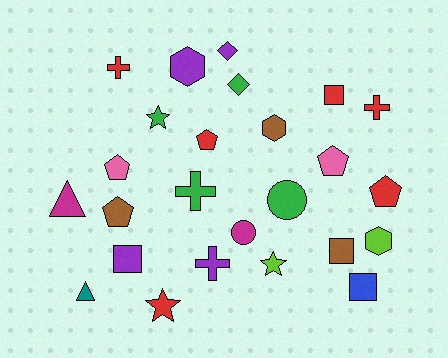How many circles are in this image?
There are 2 circles.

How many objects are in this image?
There are 25 objects.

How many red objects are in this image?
There are 6 red objects.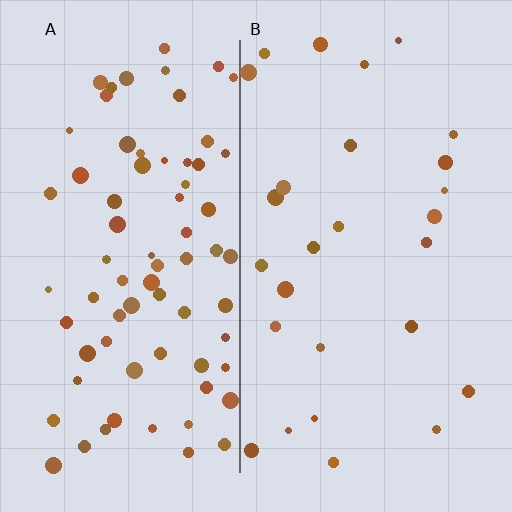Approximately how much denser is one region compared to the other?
Approximately 2.7× — region A over region B.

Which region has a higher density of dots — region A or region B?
A (the left).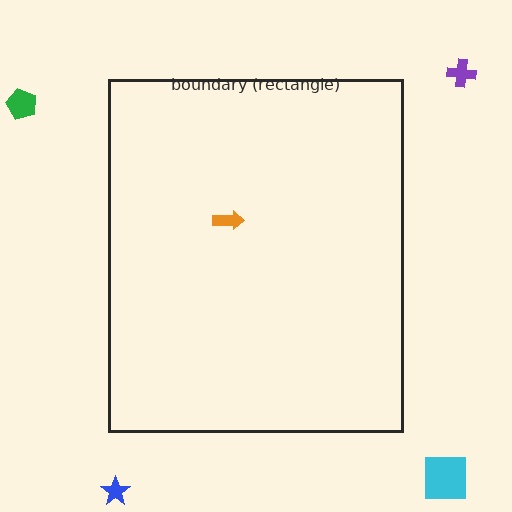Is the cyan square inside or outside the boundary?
Outside.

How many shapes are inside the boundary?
1 inside, 4 outside.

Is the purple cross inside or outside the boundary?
Outside.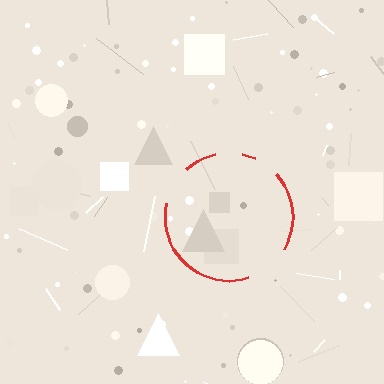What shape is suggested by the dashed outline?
The dashed outline suggests a circle.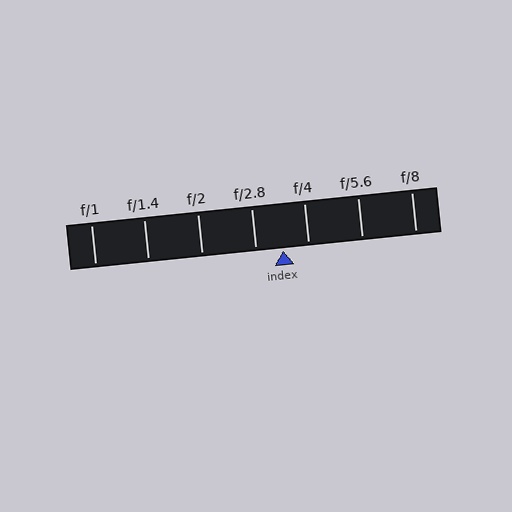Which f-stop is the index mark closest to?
The index mark is closest to f/4.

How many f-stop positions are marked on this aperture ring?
There are 7 f-stop positions marked.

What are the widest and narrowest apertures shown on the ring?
The widest aperture shown is f/1 and the narrowest is f/8.